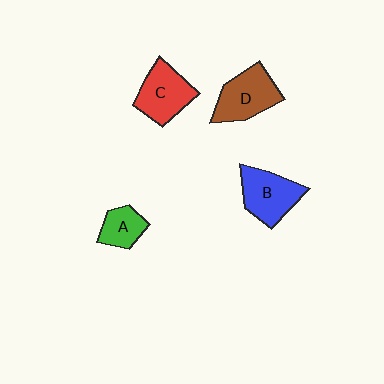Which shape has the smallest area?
Shape A (green).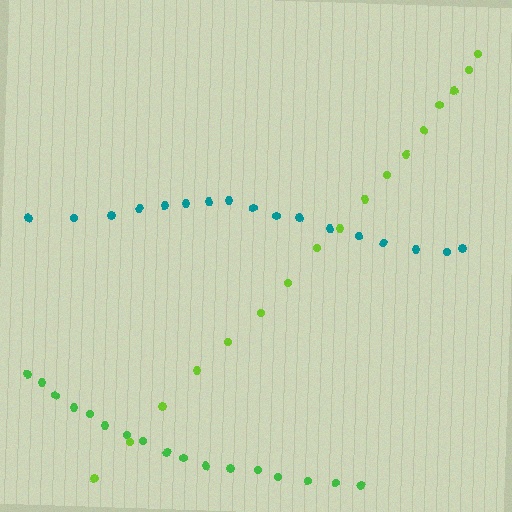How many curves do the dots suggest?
There are 3 distinct paths.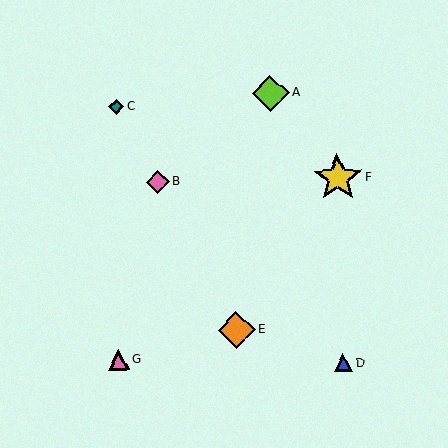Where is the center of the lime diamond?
The center of the lime diamond is at (270, 93).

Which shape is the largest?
The yellow star (labeled F) is the largest.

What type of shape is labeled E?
Shape E is an orange diamond.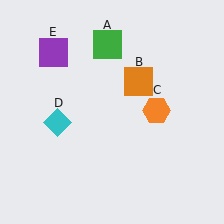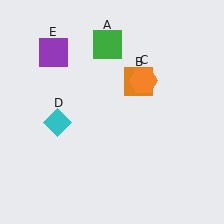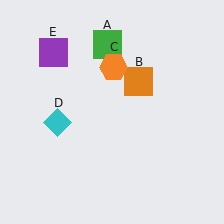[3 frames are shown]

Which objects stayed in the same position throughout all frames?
Green square (object A) and orange square (object B) and cyan diamond (object D) and purple square (object E) remained stationary.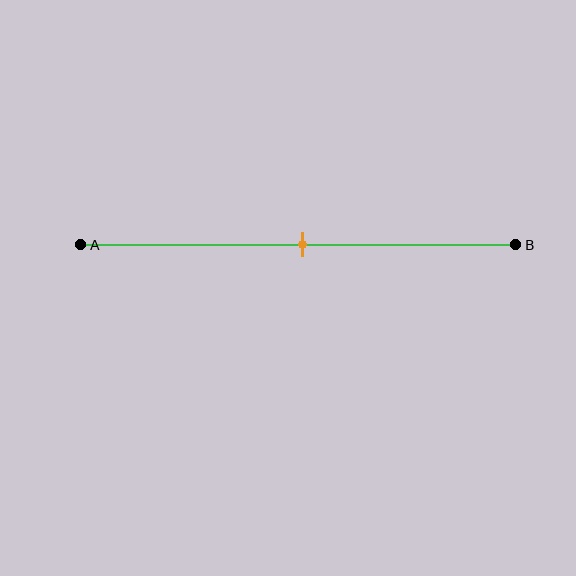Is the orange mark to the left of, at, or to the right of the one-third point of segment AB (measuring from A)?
The orange mark is to the right of the one-third point of segment AB.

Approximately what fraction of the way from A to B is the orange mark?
The orange mark is approximately 50% of the way from A to B.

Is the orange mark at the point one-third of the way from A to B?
No, the mark is at about 50% from A, not at the 33% one-third point.